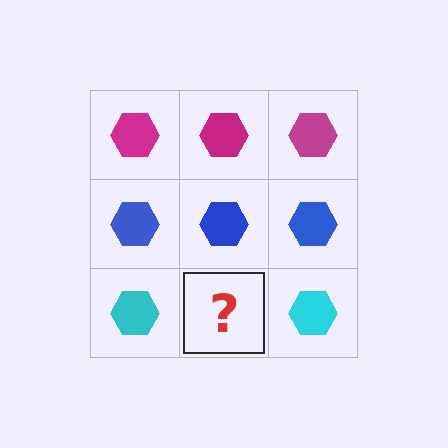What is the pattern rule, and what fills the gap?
The rule is that each row has a consistent color. The gap should be filled with a cyan hexagon.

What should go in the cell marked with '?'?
The missing cell should contain a cyan hexagon.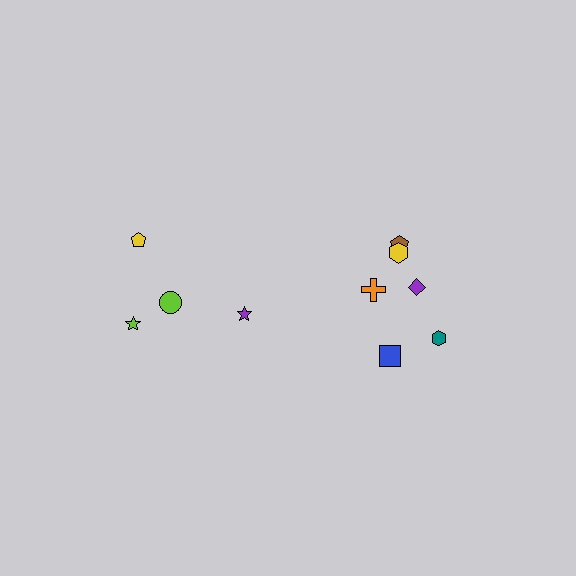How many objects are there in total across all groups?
There are 10 objects.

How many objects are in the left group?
There are 4 objects.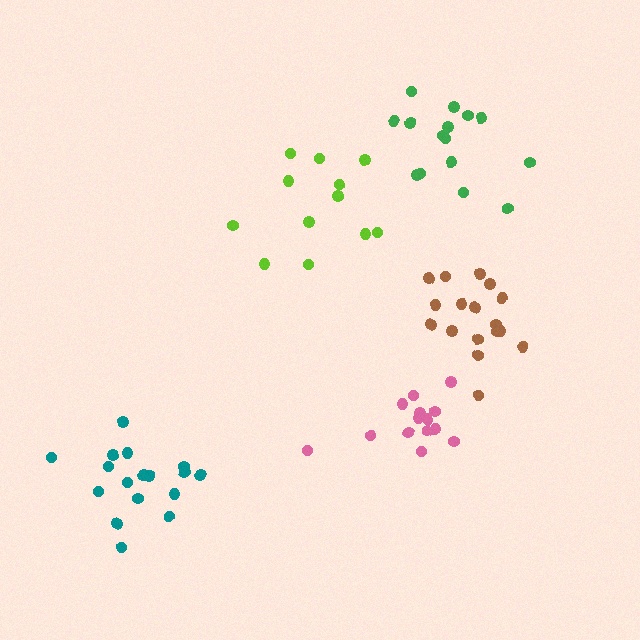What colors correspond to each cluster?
The clusters are colored: brown, green, lime, pink, teal.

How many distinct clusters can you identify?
There are 5 distinct clusters.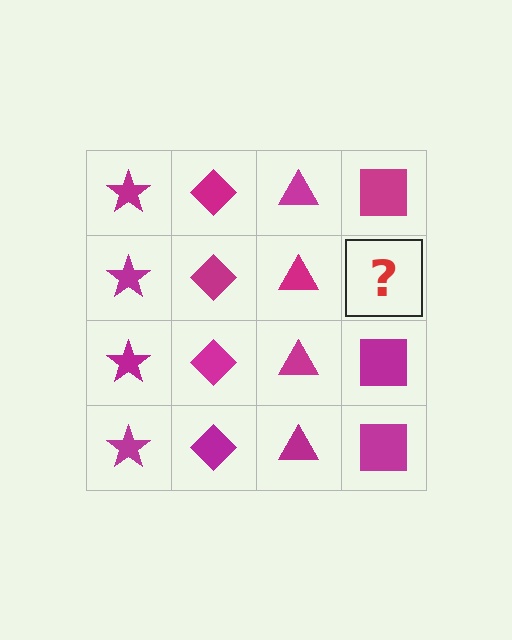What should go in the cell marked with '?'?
The missing cell should contain a magenta square.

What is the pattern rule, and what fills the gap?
The rule is that each column has a consistent shape. The gap should be filled with a magenta square.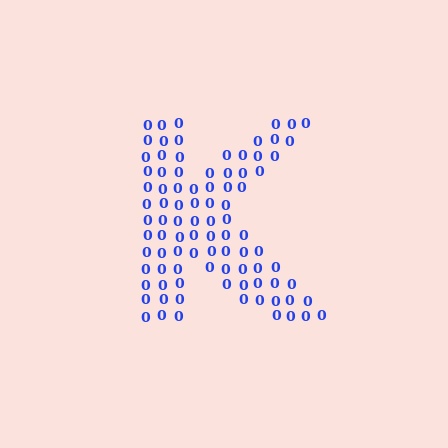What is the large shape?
The large shape is the letter K.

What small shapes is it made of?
It is made of small digit 0's.